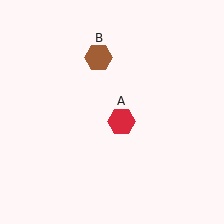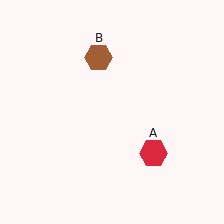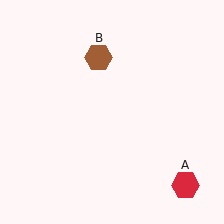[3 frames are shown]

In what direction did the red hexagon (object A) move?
The red hexagon (object A) moved down and to the right.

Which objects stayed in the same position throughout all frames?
Brown hexagon (object B) remained stationary.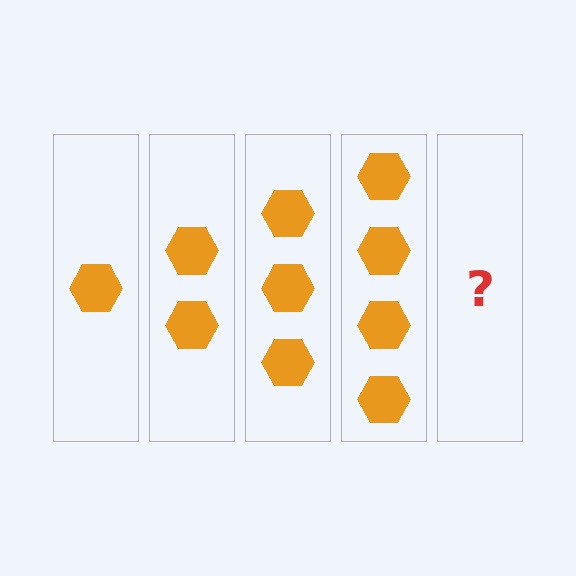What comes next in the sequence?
The next element should be 5 hexagons.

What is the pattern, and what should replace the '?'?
The pattern is that each step adds one more hexagon. The '?' should be 5 hexagons.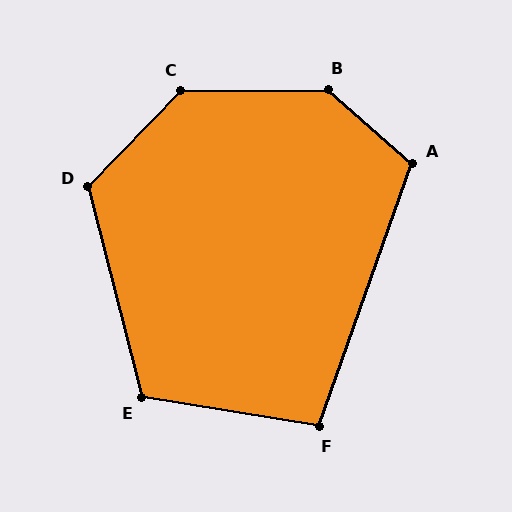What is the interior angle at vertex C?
Approximately 134 degrees (obtuse).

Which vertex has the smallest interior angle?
F, at approximately 100 degrees.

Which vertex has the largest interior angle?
B, at approximately 138 degrees.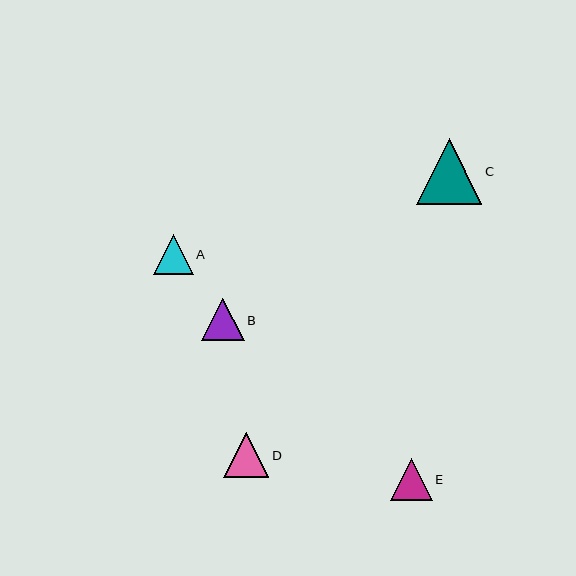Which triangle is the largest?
Triangle C is the largest with a size of approximately 65 pixels.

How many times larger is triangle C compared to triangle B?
Triangle C is approximately 1.5 times the size of triangle B.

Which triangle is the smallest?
Triangle A is the smallest with a size of approximately 40 pixels.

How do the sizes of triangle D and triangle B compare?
Triangle D and triangle B are approximately the same size.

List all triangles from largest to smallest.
From largest to smallest: C, D, B, E, A.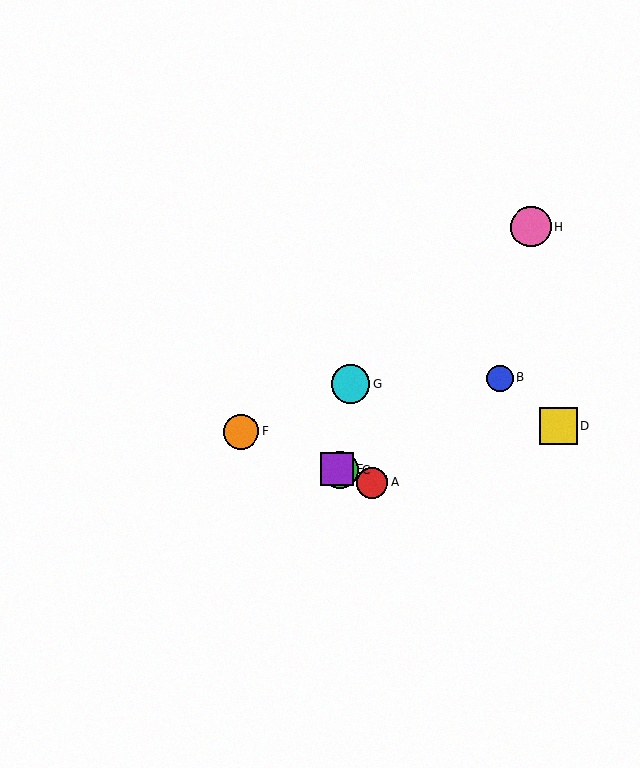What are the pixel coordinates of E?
Object E is at (336, 469).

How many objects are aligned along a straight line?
4 objects (A, C, E, F) are aligned along a straight line.